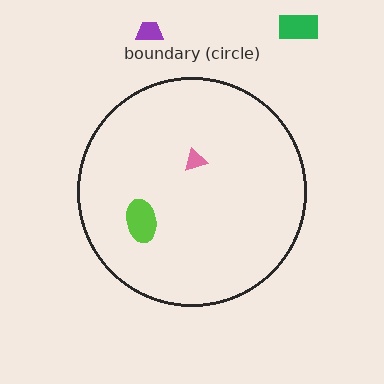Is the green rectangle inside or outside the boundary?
Outside.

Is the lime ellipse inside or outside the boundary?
Inside.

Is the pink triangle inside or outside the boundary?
Inside.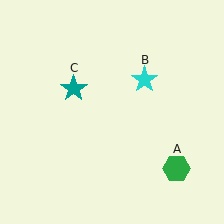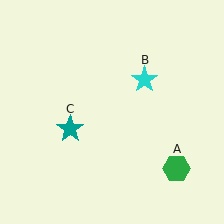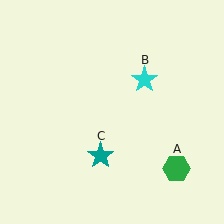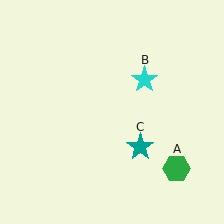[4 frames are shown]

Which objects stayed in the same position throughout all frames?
Green hexagon (object A) and cyan star (object B) remained stationary.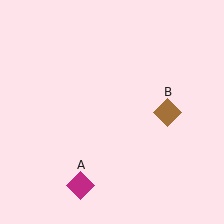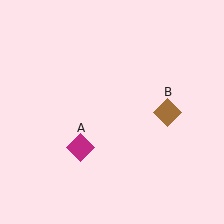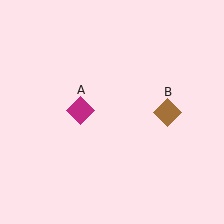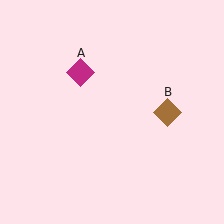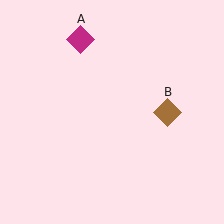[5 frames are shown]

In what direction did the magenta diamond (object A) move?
The magenta diamond (object A) moved up.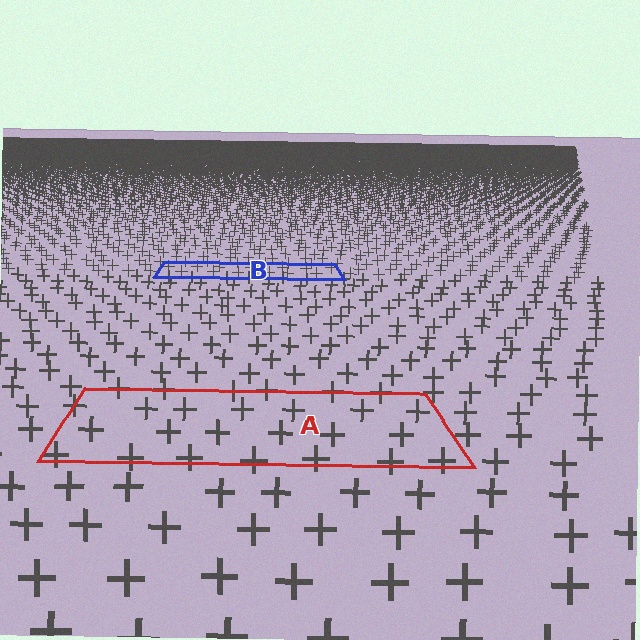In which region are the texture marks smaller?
The texture marks are smaller in region B, because it is farther away.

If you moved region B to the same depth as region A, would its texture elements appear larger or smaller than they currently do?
They would appear larger. At a closer depth, the same texture elements are projected at a bigger on-screen size.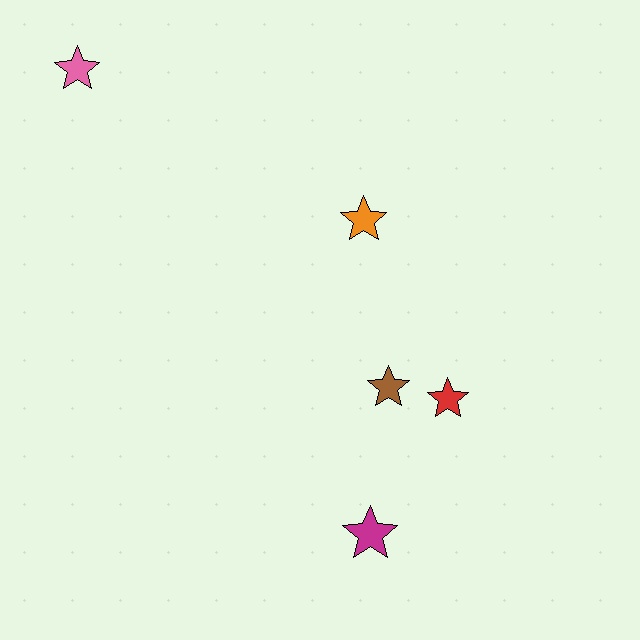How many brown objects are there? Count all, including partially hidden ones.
There is 1 brown object.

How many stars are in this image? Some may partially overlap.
There are 5 stars.